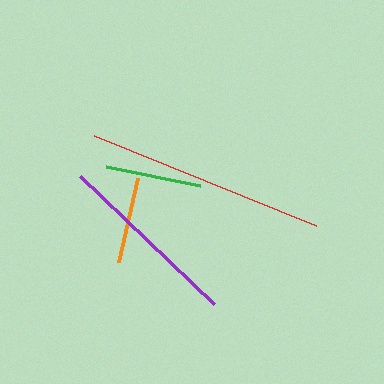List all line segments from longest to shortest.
From longest to shortest: red, purple, green, orange.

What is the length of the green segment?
The green segment is approximately 96 pixels long.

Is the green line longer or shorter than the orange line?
The green line is longer than the orange line.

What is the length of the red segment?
The red segment is approximately 240 pixels long.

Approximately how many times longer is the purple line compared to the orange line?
The purple line is approximately 2.1 times the length of the orange line.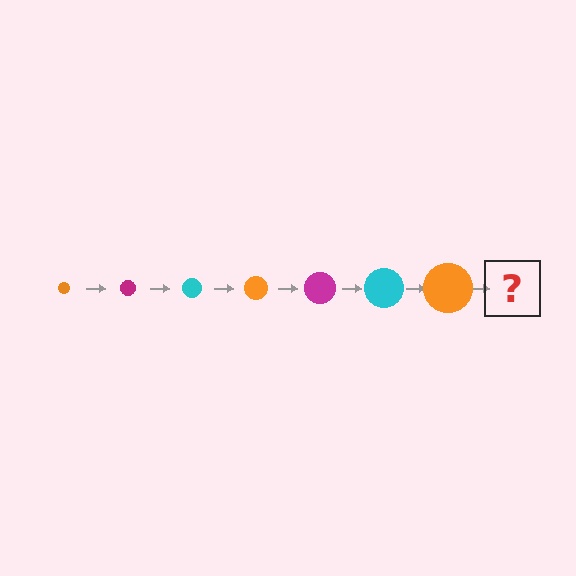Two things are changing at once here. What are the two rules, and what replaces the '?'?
The two rules are that the circle grows larger each step and the color cycles through orange, magenta, and cyan. The '?' should be a magenta circle, larger than the previous one.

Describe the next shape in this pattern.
It should be a magenta circle, larger than the previous one.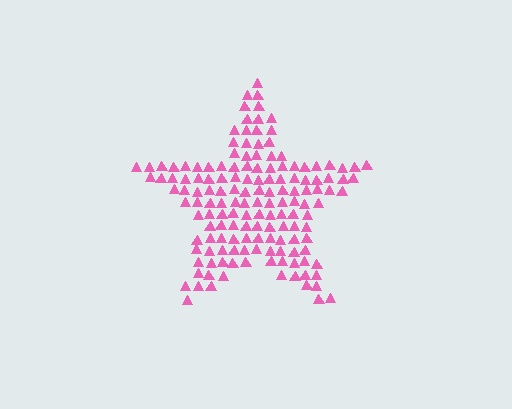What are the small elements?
The small elements are triangles.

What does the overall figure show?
The overall figure shows a star.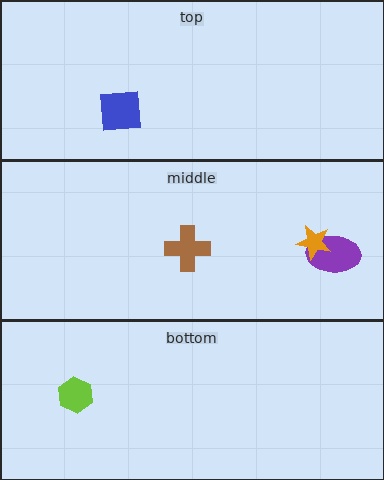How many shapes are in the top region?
1.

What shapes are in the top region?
The blue square.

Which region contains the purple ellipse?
The middle region.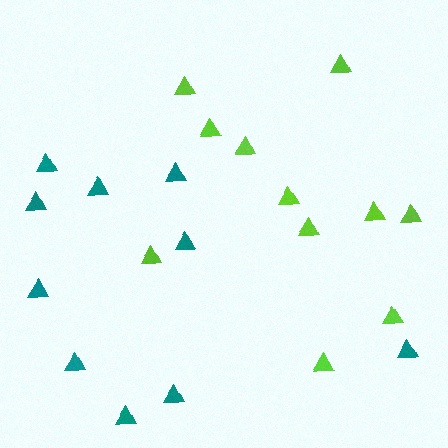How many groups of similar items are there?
There are 2 groups: one group of teal triangles (10) and one group of lime triangles (11).